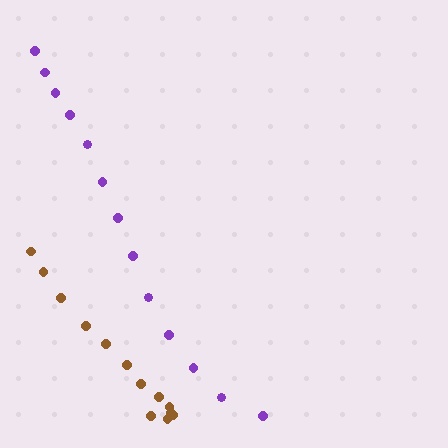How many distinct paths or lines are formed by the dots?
There are 2 distinct paths.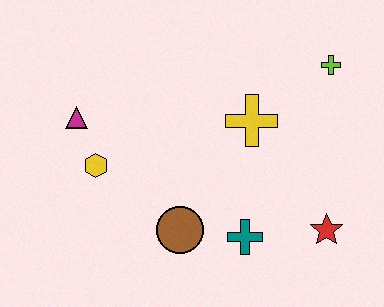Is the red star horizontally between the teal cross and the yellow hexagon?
No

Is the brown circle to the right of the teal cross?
No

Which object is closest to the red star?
The teal cross is closest to the red star.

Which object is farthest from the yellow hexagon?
The lime cross is farthest from the yellow hexagon.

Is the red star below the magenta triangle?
Yes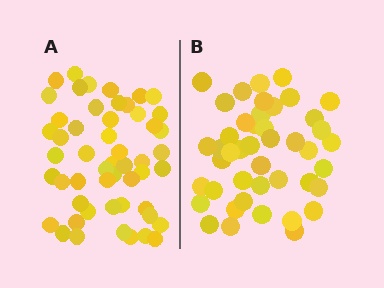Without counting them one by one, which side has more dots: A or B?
Region A (the left region) has more dots.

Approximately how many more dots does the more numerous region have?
Region A has roughly 8 or so more dots than region B.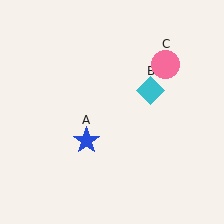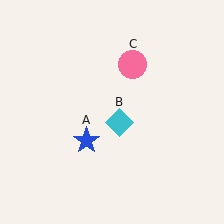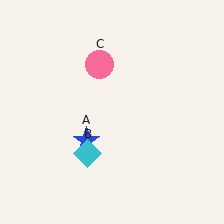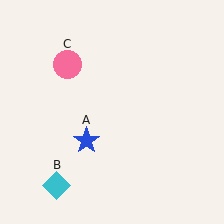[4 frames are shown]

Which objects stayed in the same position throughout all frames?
Blue star (object A) remained stationary.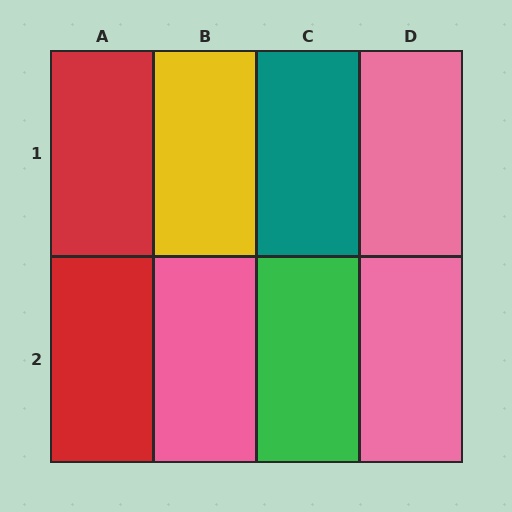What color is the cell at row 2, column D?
Pink.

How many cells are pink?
3 cells are pink.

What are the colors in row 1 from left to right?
Red, yellow, teal, pink.